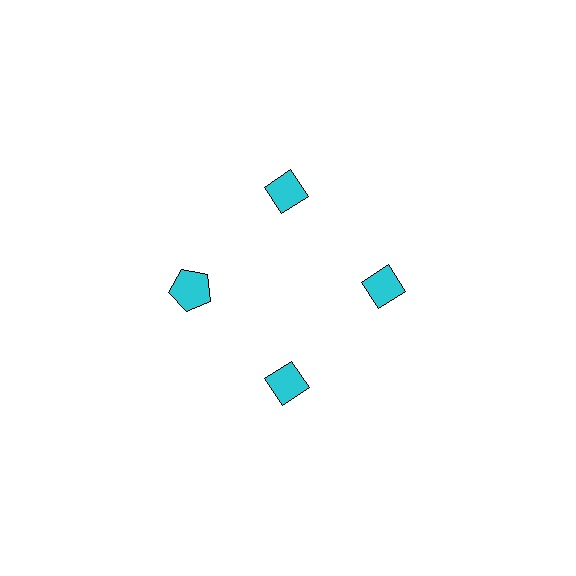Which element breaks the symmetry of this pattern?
The cyan pentagon at roughly the 9 o'clock position breaks the symmetry. All other shapes are cyan diamonds.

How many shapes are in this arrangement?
There are 4 shapes arranged in a ring pattern.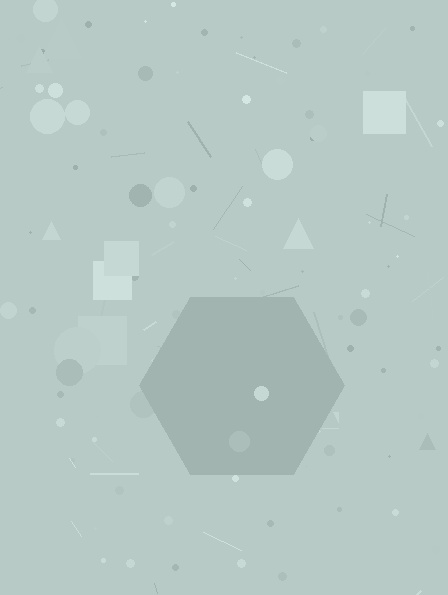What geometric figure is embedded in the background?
A hexagon is embedded in the background.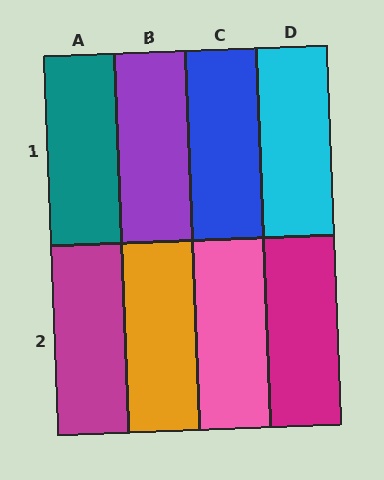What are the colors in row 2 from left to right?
Magenta, orange, pink, magenta.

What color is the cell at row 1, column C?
Blue.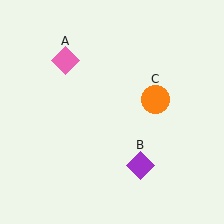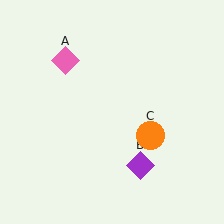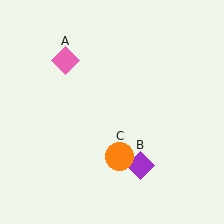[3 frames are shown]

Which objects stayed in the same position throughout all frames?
Pink diamond (object A) and purple diamond (object B) remained stationary.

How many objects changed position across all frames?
1 object changed position: orange circle (object C).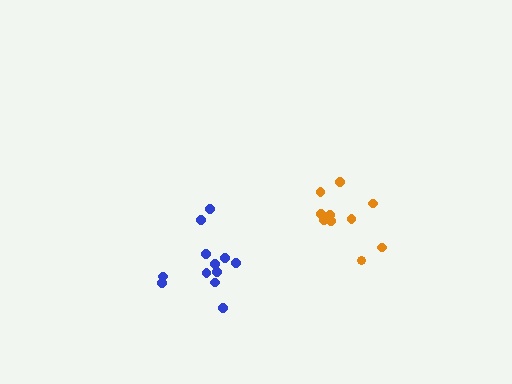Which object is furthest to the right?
The orange cluster is rightmost.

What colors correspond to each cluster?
The clusters are colored: blue, orange.